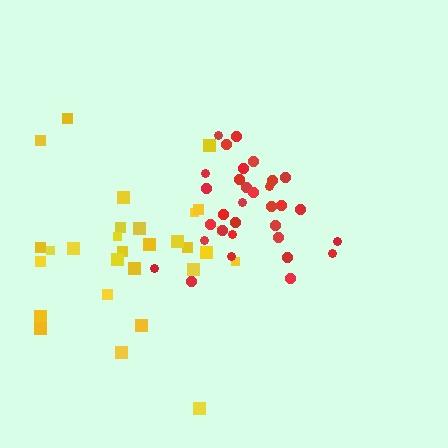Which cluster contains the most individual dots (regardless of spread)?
Red (32).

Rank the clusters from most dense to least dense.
red, yellow.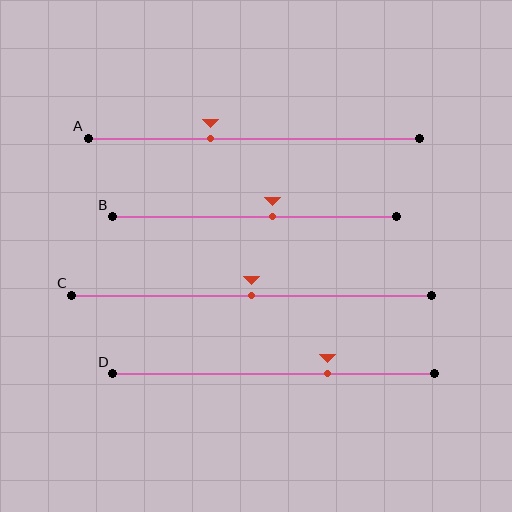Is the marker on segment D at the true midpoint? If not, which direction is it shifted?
No, the marker on segment D is shifted to the right by about 17% of the segment length.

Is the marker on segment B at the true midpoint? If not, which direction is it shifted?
No, the marker on segment B is shifted to the right by about 6% of the segment length.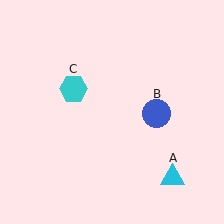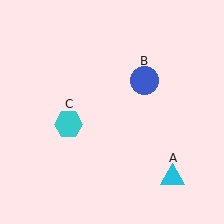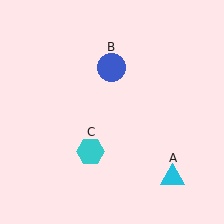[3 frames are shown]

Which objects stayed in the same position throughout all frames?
Cyan triangle (object A) remained stationary.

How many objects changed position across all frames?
2 objects changed position: blue circle (object B), cyan hexagon (object C).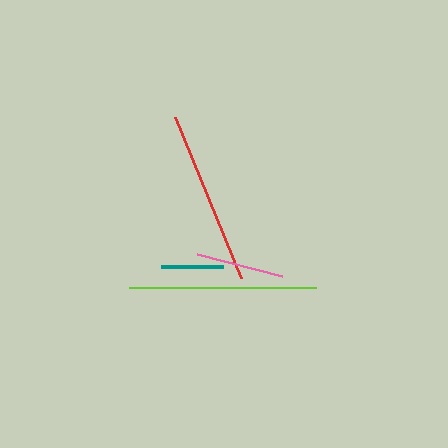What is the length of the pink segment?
The pink segment is approximately 88 pixels long.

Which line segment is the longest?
The lime line is the longest at approximately 187 pixels.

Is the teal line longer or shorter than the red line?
The red line is longer than the teal line.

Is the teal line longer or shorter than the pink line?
The pink line is longer than the teal line.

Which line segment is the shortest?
The teal line is the shortest at approximately 62 pixels.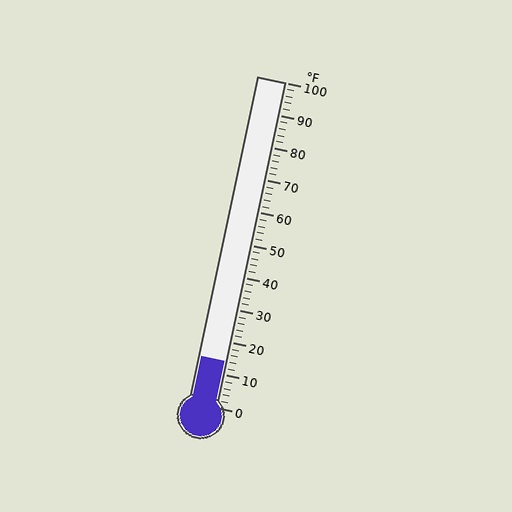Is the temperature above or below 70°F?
The temperature is below 70°F.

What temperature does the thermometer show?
The thermometer shows approximately 14°F.